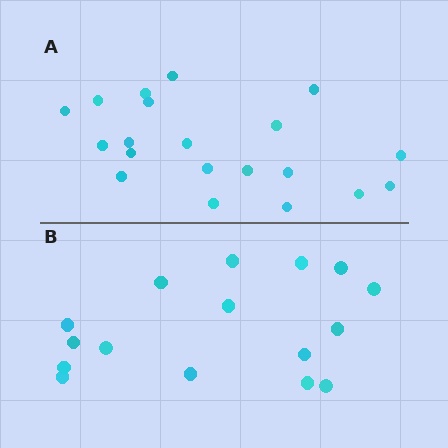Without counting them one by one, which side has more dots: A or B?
Region A (the top region) has more dots.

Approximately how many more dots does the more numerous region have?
Region A has about 4 more dots than region B.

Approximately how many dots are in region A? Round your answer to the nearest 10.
About 20 dots.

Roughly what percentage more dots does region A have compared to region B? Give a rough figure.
About 25% more.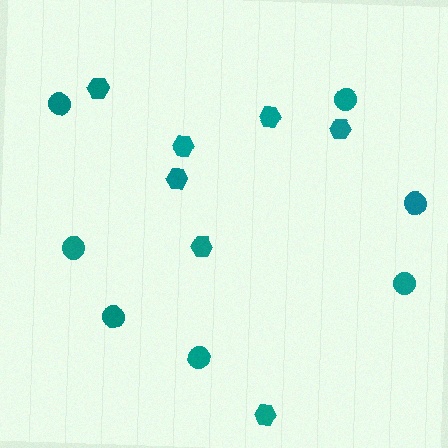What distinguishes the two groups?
There are 2 groups: one group of circles (7) and one group of hexagons (7).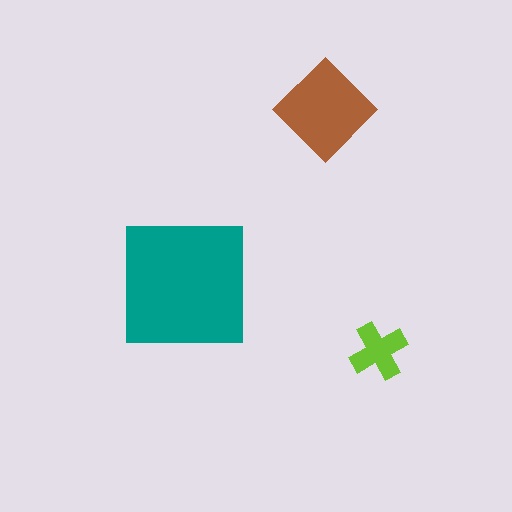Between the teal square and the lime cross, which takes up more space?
The teal square.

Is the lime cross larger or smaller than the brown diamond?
Smaller.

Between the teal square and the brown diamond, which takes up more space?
The teal square.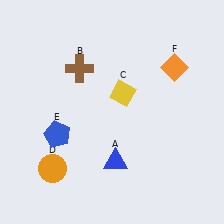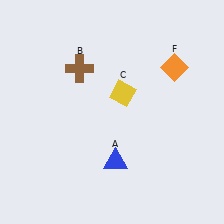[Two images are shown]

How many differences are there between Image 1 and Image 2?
There are 2 differences between the two images.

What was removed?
The blue pentagon (E), the orange circle (D) were removed in Image 2.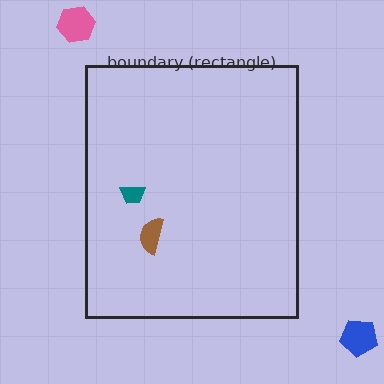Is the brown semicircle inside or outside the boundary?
Inside.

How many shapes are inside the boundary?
2 inside, 2 outside.